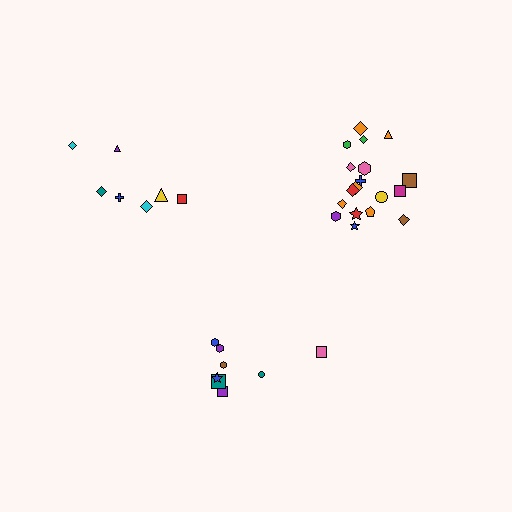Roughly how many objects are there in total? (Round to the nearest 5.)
Roughly 35 objects in total.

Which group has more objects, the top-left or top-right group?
The top-right group.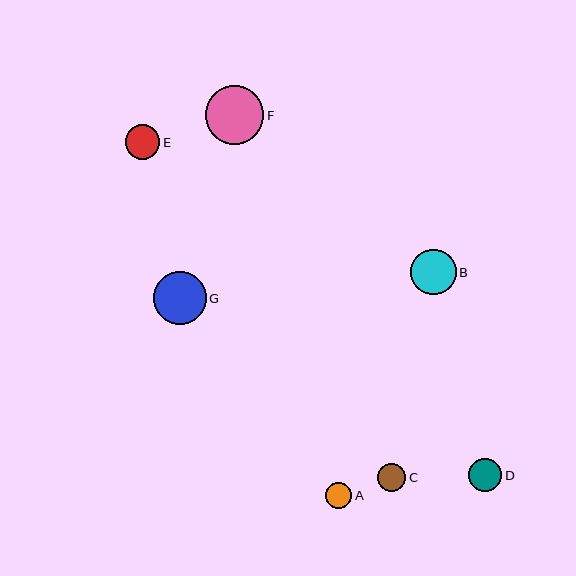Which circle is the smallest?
Circle A is the smallest with a size of approximately 26 pixels.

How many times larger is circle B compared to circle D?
Circle B is approximately 1.4 times the size of circle D.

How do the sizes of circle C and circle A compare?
Circle C and circle A are approximately the same size.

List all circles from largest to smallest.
From largest to smallest: F, G, B, E, D, C, A.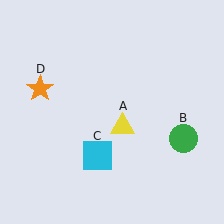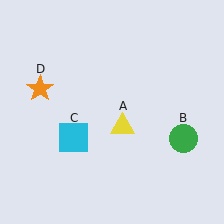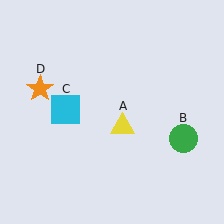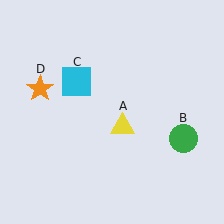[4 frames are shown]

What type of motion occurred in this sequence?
The cyan square (object C) rotated clockwise around the center of the scene.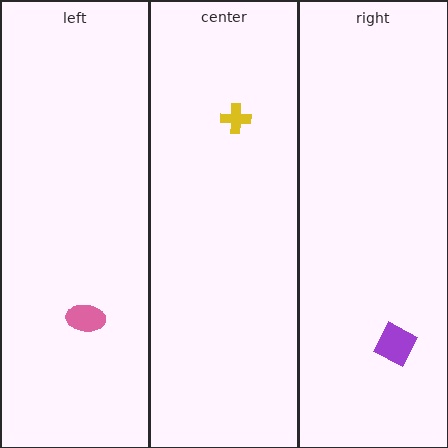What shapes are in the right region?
The purple square.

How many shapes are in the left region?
1.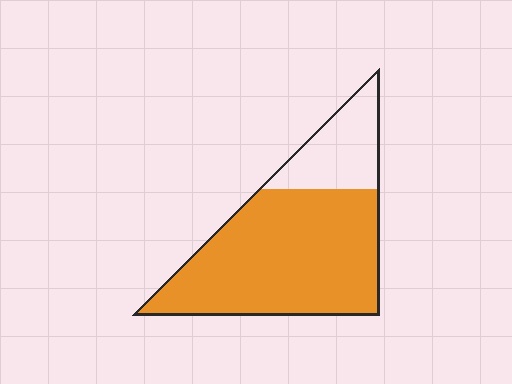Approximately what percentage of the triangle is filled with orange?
Approximately 75%.